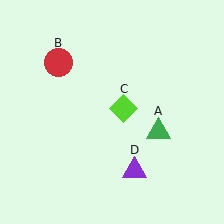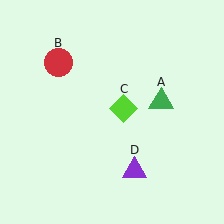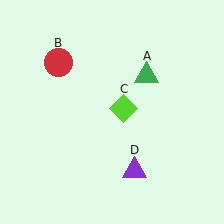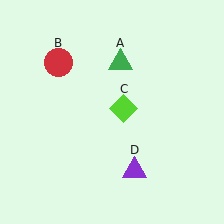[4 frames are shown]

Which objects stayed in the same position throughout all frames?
Red circle (object B) and lime diamond (object C) and purple triangle (object D) remained stationary.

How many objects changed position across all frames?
1 object changed position: green triangle (object A).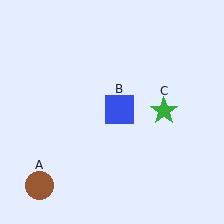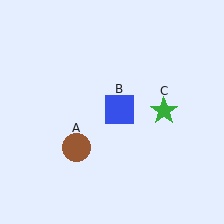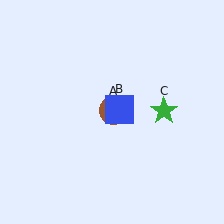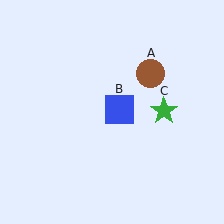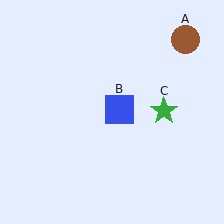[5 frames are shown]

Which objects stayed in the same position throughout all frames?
Blue square (object B) and green star (object C) remained stationary.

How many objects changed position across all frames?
1 object changed position: brown circle (object A).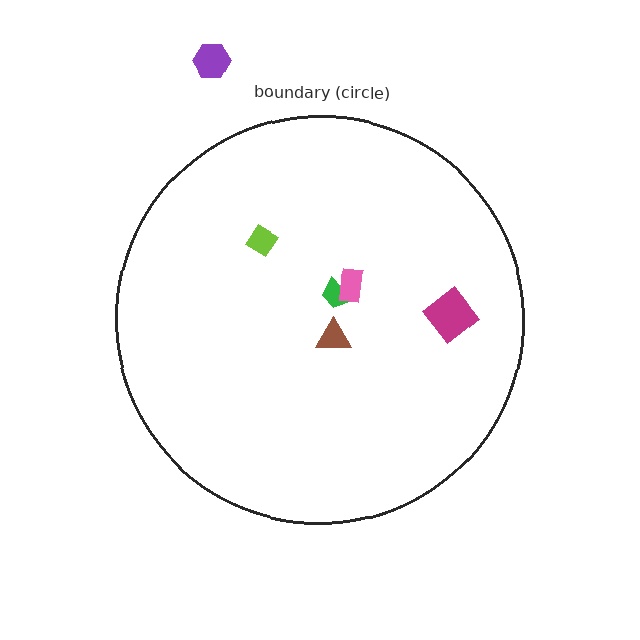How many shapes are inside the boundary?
5 inside, 1 outside.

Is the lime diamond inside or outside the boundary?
Inside.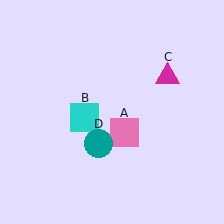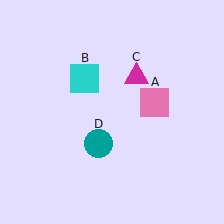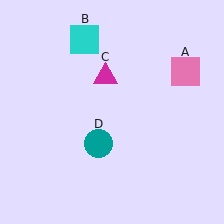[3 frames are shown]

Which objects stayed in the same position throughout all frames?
Teal circle (object D) remained stationary.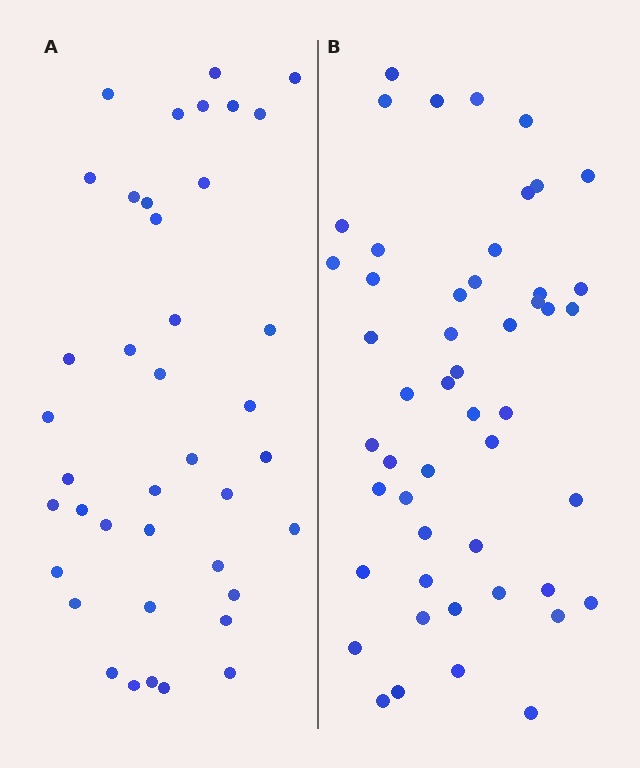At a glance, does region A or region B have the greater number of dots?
Region B (the right region) has more dots.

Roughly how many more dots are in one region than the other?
Region B has roughly 10 or so more dots than region A.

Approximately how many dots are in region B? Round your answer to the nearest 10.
About 50 dots.